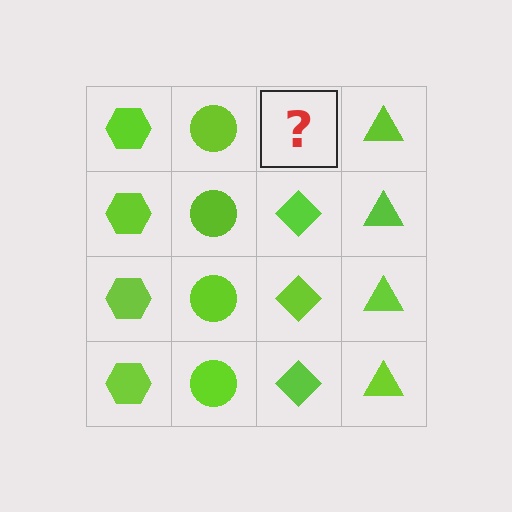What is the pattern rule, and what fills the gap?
The rule is that each column has a consistent shape. The gap should be filled with a lime diamond.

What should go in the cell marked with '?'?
The missing cell should contain a lime diamond.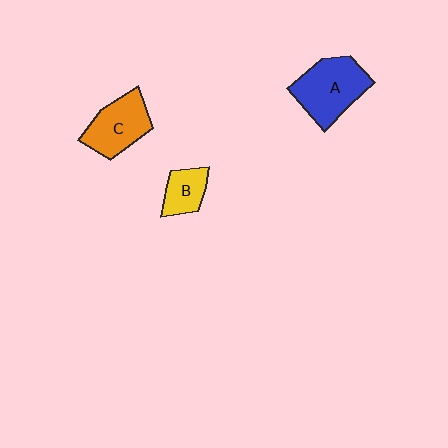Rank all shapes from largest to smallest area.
From largest to smallest: A (blue), C (orange), B (yellow).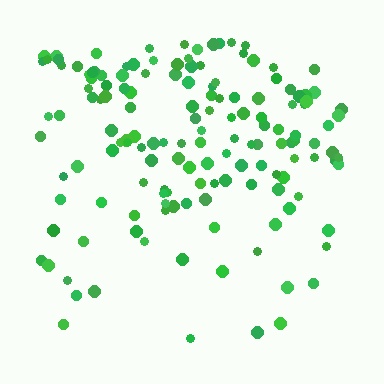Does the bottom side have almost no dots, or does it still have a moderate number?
Still a moderate number, just noticeably fewer than the top.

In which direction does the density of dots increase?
From bottom to top, with the top side densest.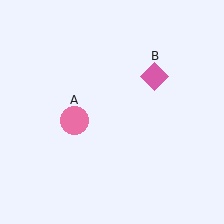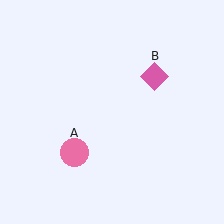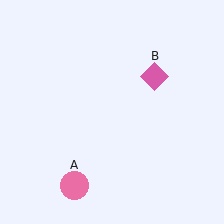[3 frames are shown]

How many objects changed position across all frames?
1 object changed position: pink circle (object A).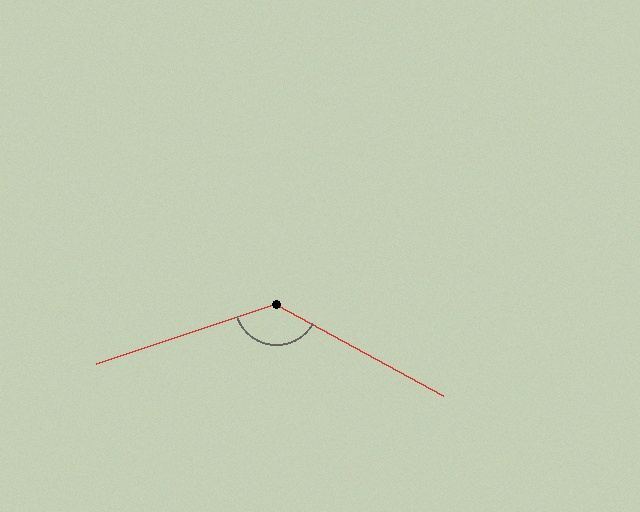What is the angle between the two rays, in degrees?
Approximately 133 degrees.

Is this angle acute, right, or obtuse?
It is obtuse.